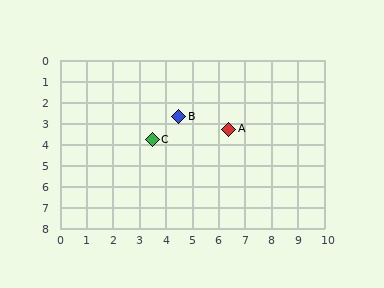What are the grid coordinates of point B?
Point B is at approximately (4.5, 2.7).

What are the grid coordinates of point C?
Point C is at approximately (3.5, 3.8).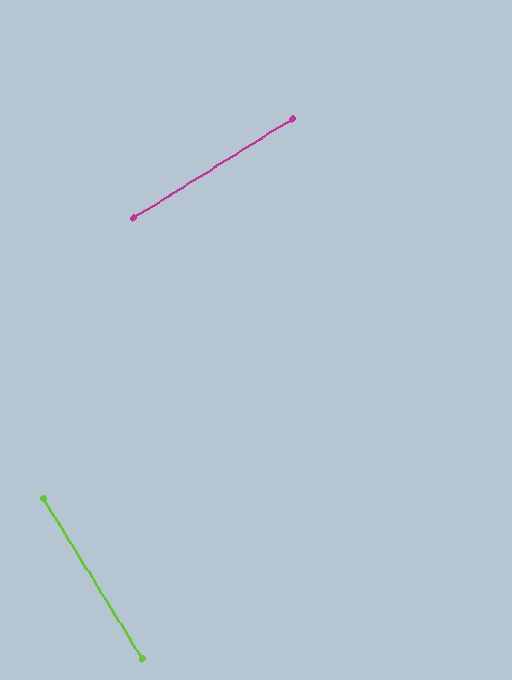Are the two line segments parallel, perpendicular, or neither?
Perpendicular — they meet at approximately 90°.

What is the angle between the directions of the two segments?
Approximately 90 degrees.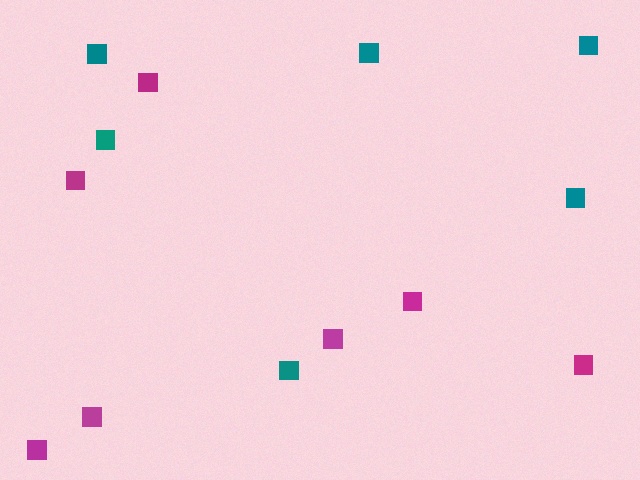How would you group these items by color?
There are 2 groups: one group of magenta squares (7) and one group of teal squares (6).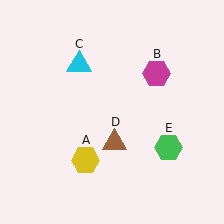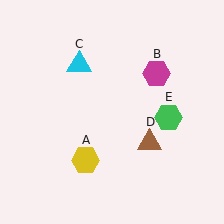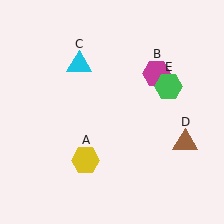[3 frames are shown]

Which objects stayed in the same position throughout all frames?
Yellow hexagon (object A) and magenta hexagon (object B) and cyan triangle (object C) remained stationary.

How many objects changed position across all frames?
2 objects changed position: brown triangle (object D), green hexagon (object E).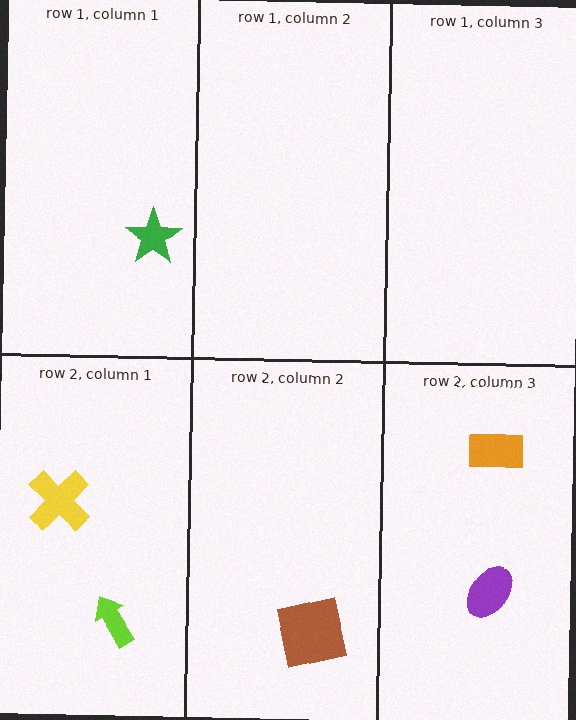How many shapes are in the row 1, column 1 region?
1.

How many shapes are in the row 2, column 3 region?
2.